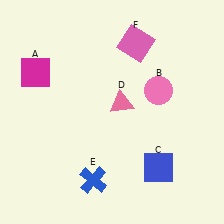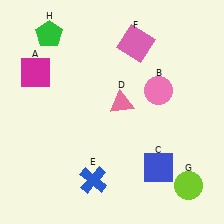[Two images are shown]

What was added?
A lime circle (G), a green pentagon (H) were added in Image 2.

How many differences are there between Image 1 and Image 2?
There are 2 differences between the two images.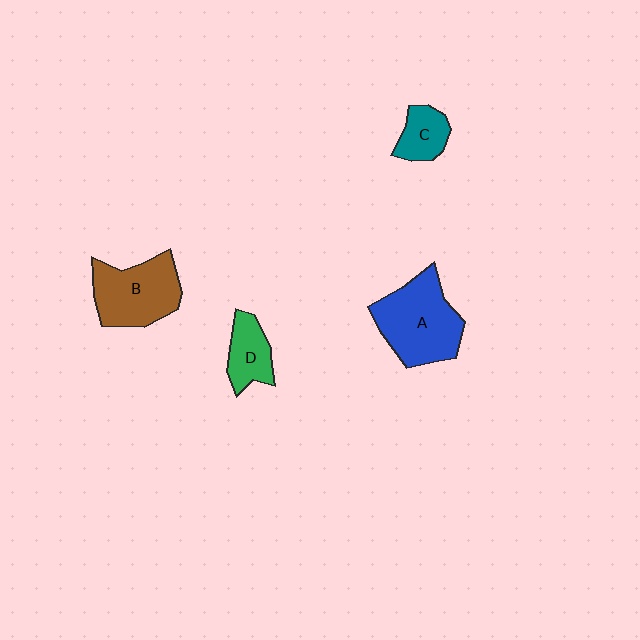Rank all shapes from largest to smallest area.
From largest to smallest: A (blue), B (brown), D (green), C (teal).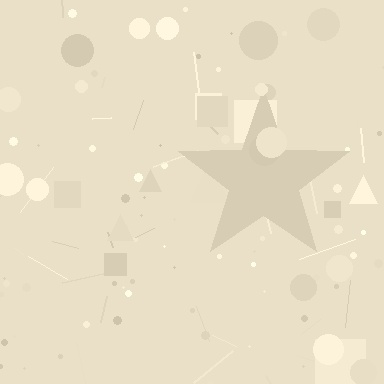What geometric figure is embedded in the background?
A star is embedded in the background.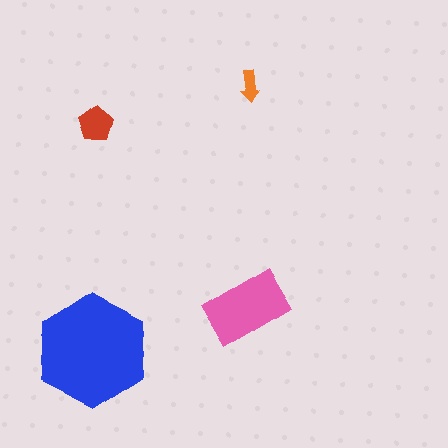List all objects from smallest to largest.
The orange arrow, the red pentagon, the pink rectangle, the blue hexagon.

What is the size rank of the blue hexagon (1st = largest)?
1st.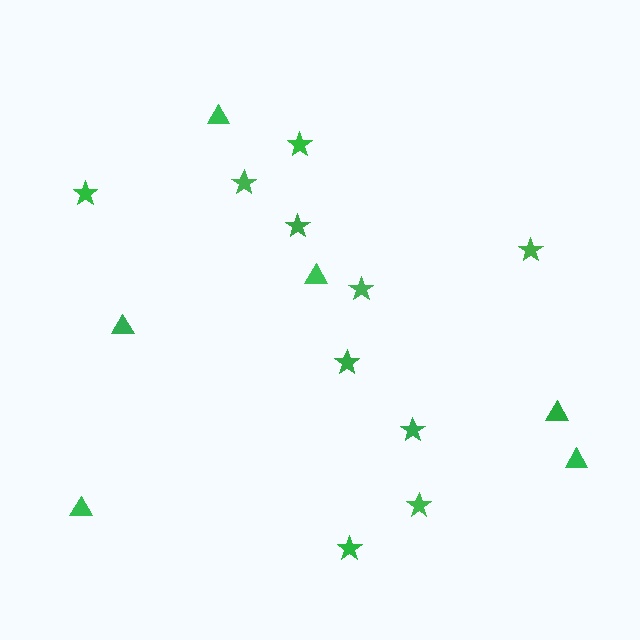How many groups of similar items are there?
There are 2 groups: one group of triangles (6) and one group of stars (10).